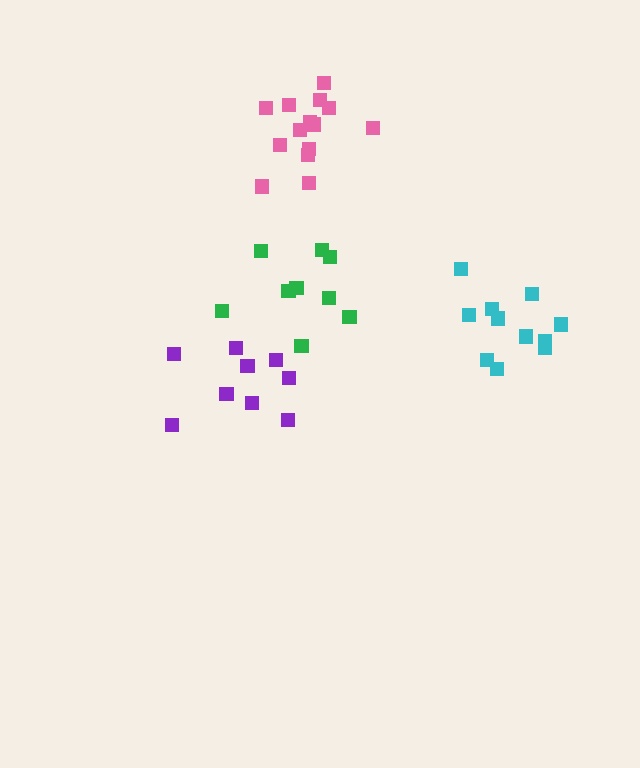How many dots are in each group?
Group 1: 9 dots, Group 2: 11 dots, Group 3: 9 dots, Group 4: 14 dots (43 total).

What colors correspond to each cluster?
The clusters are colored: green, cyan, purple, pink.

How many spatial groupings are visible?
There are 4 spatial groupings.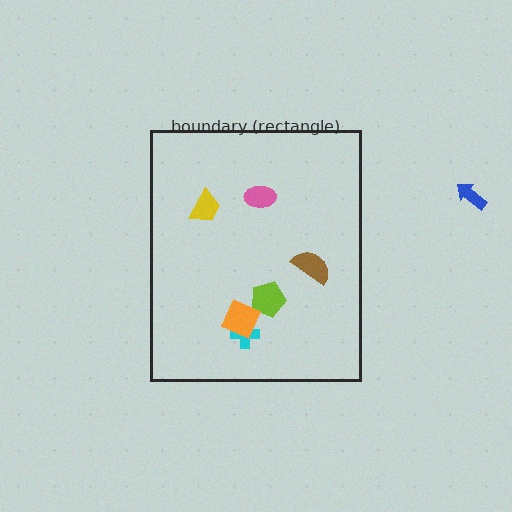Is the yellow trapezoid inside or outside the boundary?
Inside.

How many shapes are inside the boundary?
6 inside, 1 outside.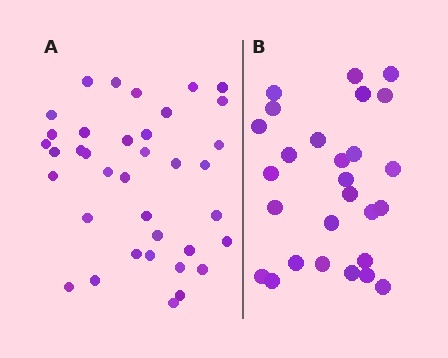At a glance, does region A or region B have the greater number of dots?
Region A (the left region) has more dots.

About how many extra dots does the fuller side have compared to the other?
Region A has roughly 10 or so more dots than region B.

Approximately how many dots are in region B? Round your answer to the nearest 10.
About 30 dots. (The exact count is 27, which rounds to 30.)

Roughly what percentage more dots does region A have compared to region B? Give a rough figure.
About 35% more.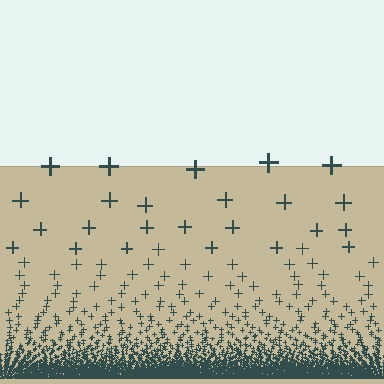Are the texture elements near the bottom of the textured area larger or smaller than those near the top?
Smaller. The gradient is inverted — elements near the bottom are smaller and denser.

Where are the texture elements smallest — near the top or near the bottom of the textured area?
Near the bottom.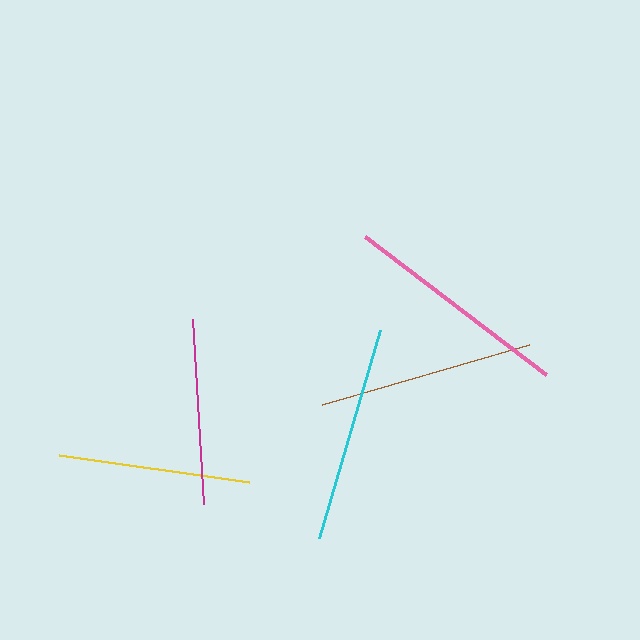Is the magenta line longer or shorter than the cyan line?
The cyan line is longer than the magenta line.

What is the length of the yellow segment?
The yellow segment is approximately 192 pixels long.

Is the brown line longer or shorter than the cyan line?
The cyan line is longer than the brown line.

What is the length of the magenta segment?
The magenta segment is approximately 185 pixels long.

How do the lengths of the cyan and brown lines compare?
The cyan and brown lines are approximately the same length.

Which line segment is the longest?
The pink line is the longest at approximately 227 pixels.